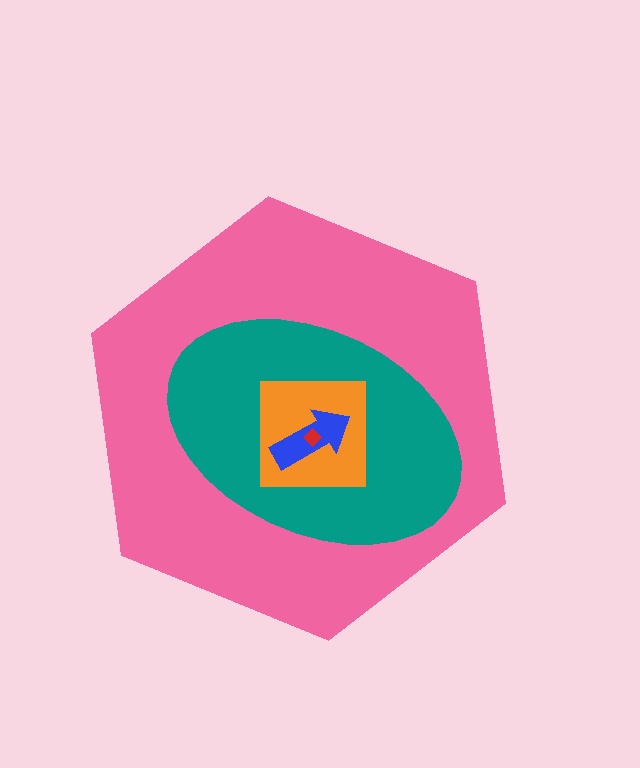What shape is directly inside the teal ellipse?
The orange square.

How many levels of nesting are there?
5.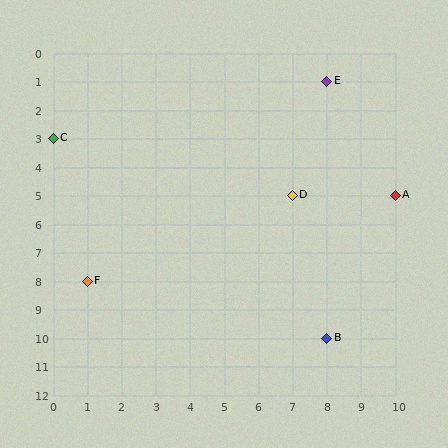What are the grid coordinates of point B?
Point B is at grid coordinates (8, 10).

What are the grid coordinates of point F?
Point F is at grid coordinates (1, 8).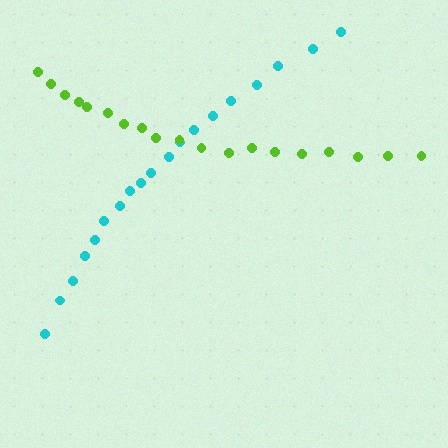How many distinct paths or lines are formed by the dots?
There are 2 distinct paths.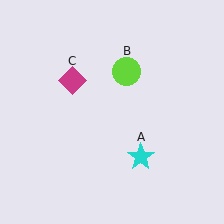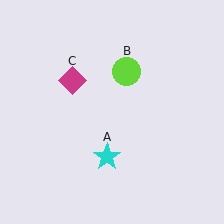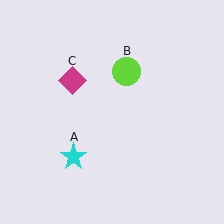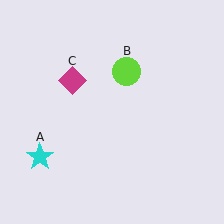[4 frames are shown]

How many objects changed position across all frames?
1 object changed position: cyan star (object A).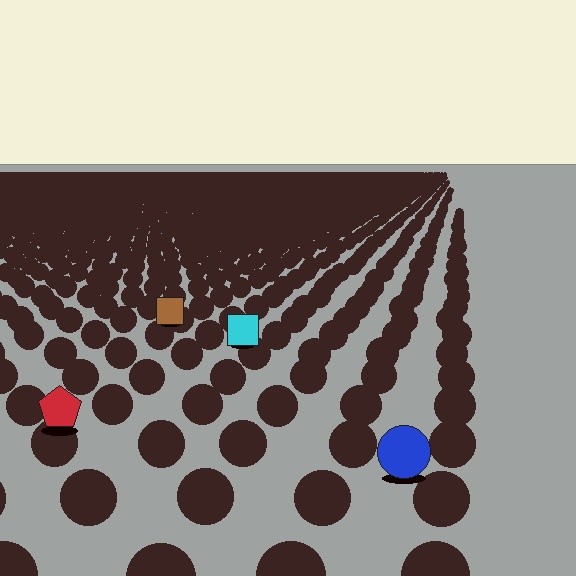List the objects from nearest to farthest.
From nearest to farthest: the blue circle, the red pentagon, the cyan square, the brown square.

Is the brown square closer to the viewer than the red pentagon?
No. The red pentagon is closer — you can tell from the texture gradient: the ground texture is coarser near it.